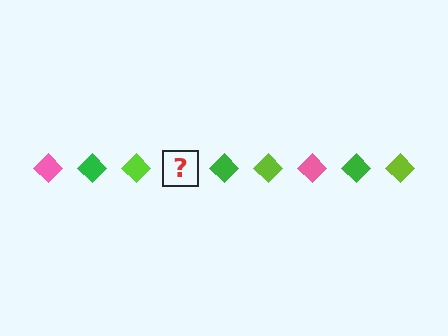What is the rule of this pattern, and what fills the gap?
The rule is that the pattern cycles through pink, green, lime diamonds. The gap should be filled with a pink diamond.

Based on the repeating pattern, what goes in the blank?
The blank should be a pink diamond.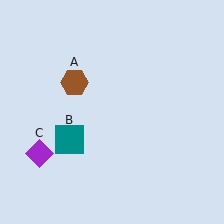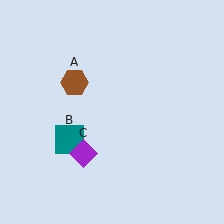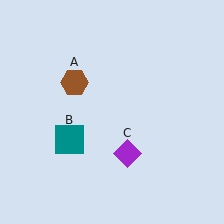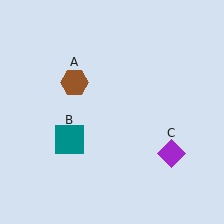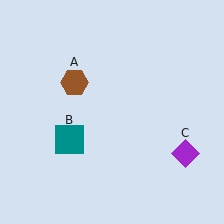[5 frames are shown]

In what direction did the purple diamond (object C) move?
The purple diamond (object C) moved right.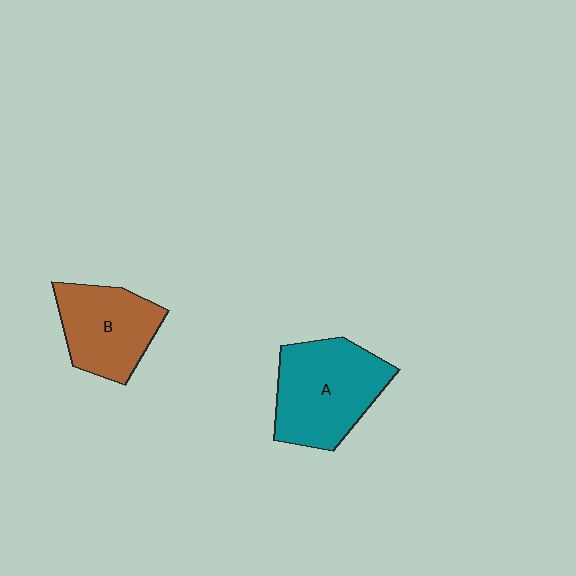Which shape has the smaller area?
Shape B (brown).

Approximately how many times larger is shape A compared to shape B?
Approximately 1.3 times.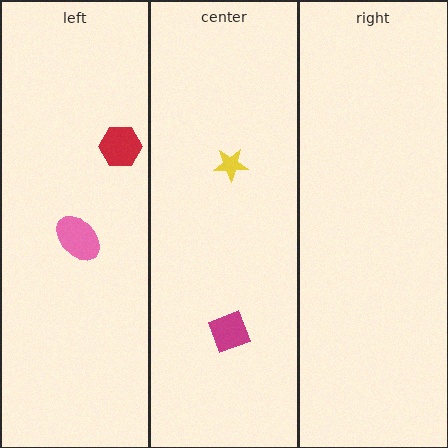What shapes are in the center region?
The magenta diamond, the yellow star.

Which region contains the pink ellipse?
The left region.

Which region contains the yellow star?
The center region.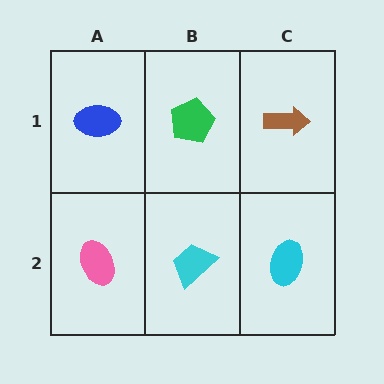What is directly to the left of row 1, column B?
A blue ellipse.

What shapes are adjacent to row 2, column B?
A green pentagon (row 1, column B), a pink ellipse (row 2, column A), a cyan ellipse (row 2, column C).